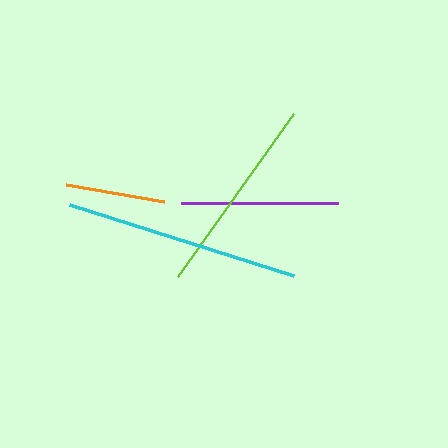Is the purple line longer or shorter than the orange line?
The purple line is longer than the orange line.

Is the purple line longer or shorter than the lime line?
The lime line is longer than the purple line.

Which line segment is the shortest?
The orange line is the shortest at approximately 100 pixels.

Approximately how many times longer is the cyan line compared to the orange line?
The cyan line is approximately 2.4 times the length of the orange line.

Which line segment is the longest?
The cyan line is the longest at approximately 235 pixels.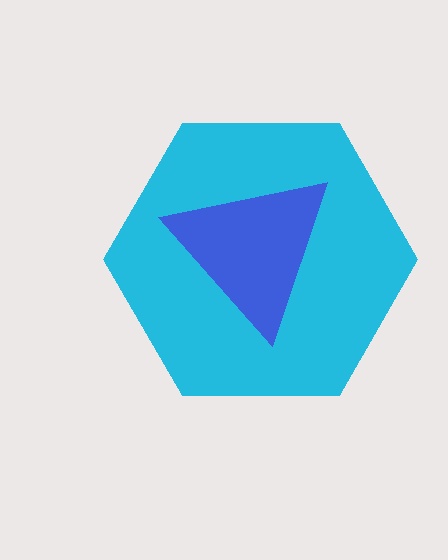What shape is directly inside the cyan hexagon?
The blue triangle.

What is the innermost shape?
The blue triangle.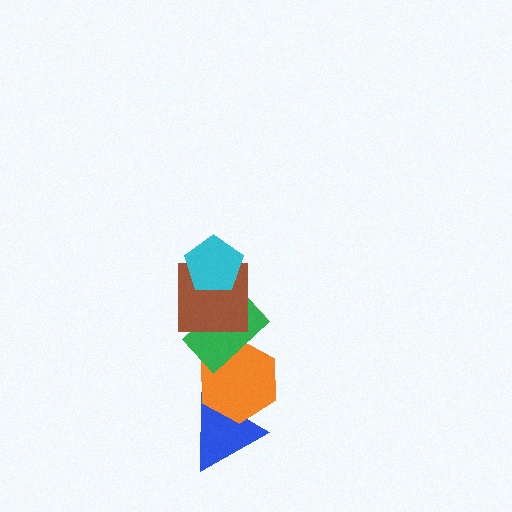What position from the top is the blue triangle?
The blue triangle is 5th from the top.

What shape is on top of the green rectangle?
The brown square is on top of the green rectangle.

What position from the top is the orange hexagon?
The orange hexagon is 4th from the top.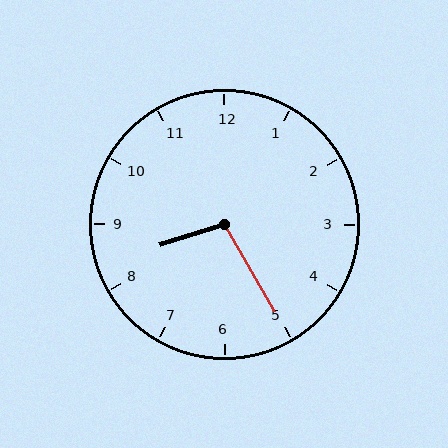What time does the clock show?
8:25.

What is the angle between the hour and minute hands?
Approximately 102 degrees.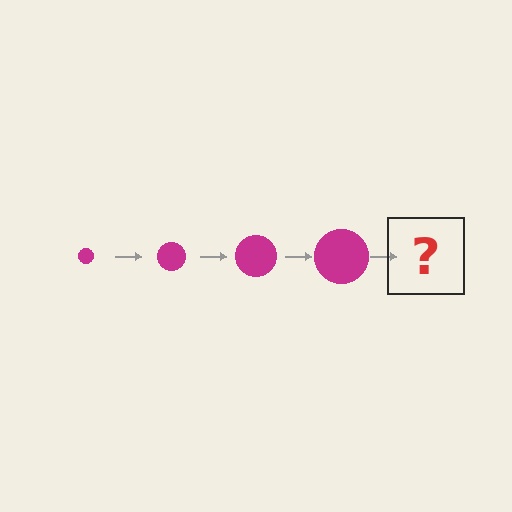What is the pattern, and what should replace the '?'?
The pattern is that the circle gets progressively larger each step. The '?' should be a magenta circle, larger than the previous one.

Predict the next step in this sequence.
The next step is a magenta circle, larger than the previous one.